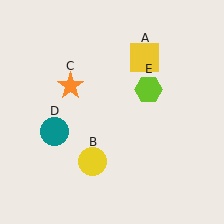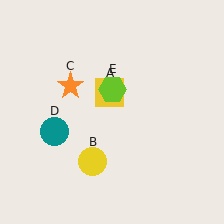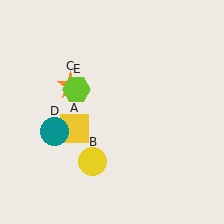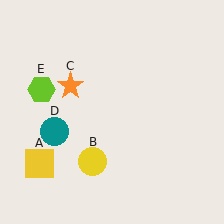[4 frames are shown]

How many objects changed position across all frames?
2 objects changed position: yellow square (object A), lime hexagon (object E).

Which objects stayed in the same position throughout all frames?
Yellow circle (object B) and orange star (object C) and teal circle (object D) remained stationary.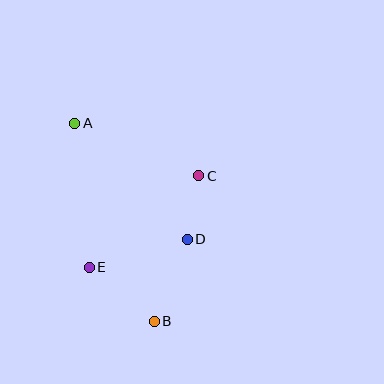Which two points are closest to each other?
Points C and D are closest to each other.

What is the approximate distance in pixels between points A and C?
The distance between A and C is approximately 135 pixels.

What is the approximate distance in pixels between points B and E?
The distance between B and E is approximately 85 pixels.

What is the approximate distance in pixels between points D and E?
The distance between D and E is approximately 101 pixels.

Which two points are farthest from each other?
Points A and B are farthest from each other.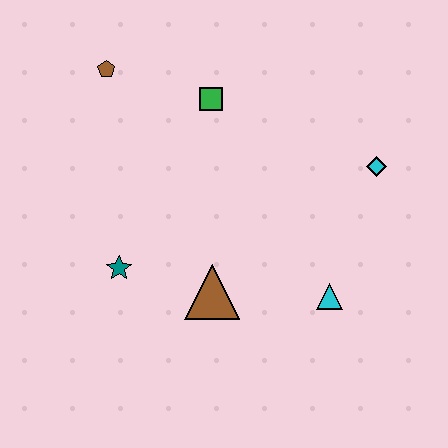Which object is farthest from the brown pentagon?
The cyan triangle is farthest from the brown pentagon.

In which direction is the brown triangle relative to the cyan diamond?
The brown triangle is to the left of the cyan diamond.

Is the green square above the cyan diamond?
Yes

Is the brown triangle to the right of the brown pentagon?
Yes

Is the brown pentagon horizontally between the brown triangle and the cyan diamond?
No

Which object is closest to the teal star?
The brown triangle is closest to the teal star.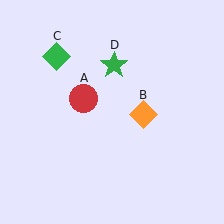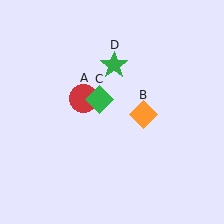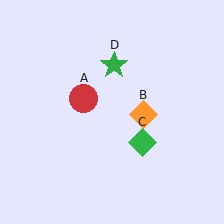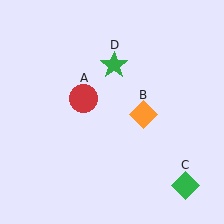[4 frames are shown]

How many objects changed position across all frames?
1 object changed position: green diamond (object C).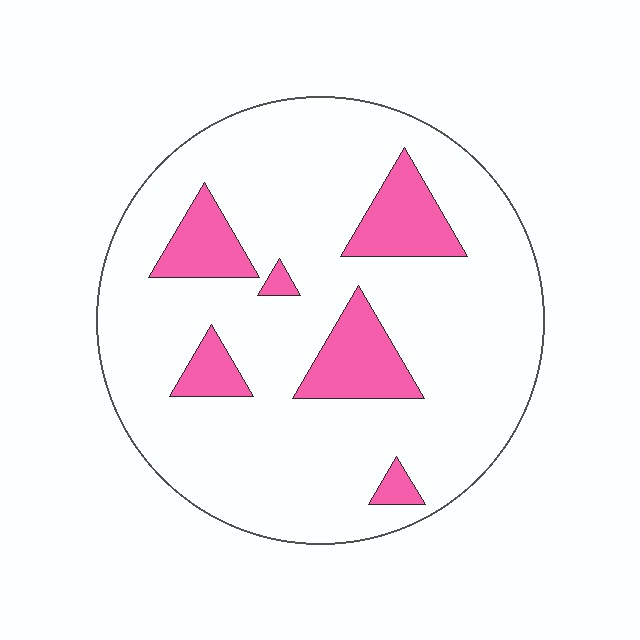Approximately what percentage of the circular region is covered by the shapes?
Approximately 15%.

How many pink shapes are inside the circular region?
6.